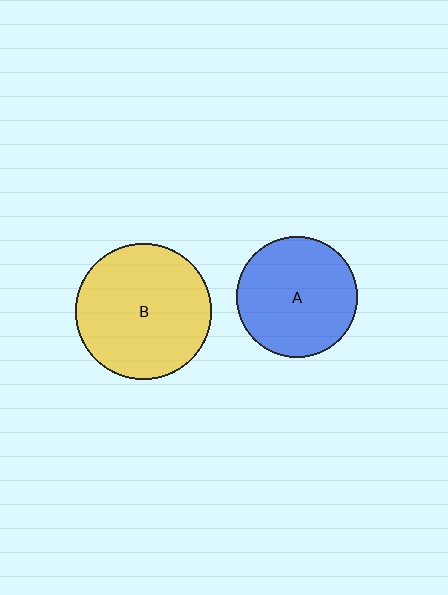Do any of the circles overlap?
No, none of the circles overlap.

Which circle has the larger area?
Circle B (yellow).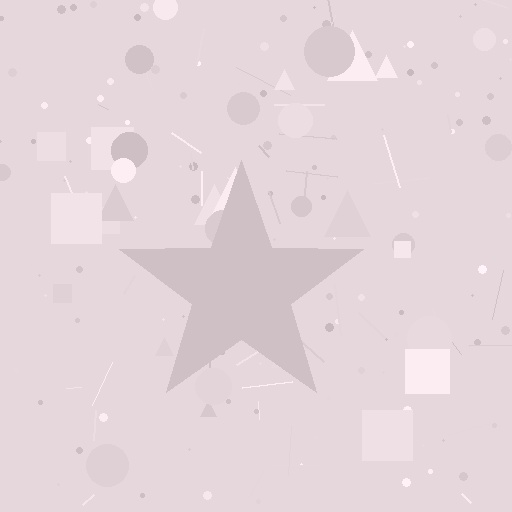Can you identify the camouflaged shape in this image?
The camouflaged shape is a star.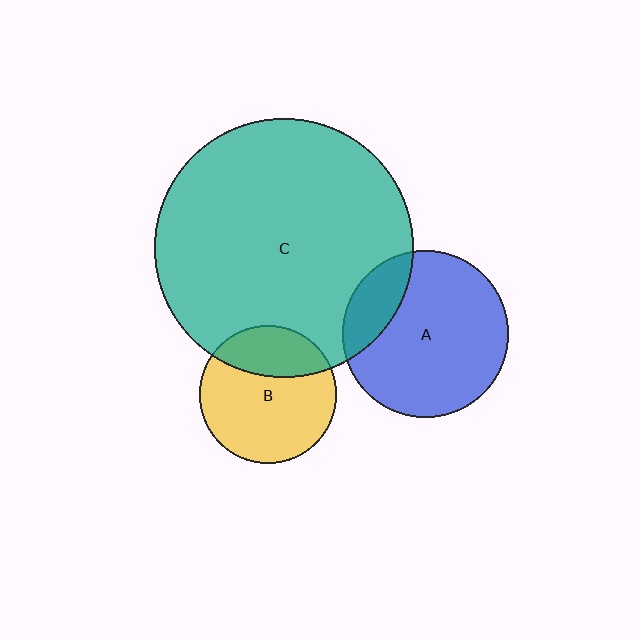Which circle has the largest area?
Circle C (teal).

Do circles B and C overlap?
Yes.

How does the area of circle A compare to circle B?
Approximately 1.5 times.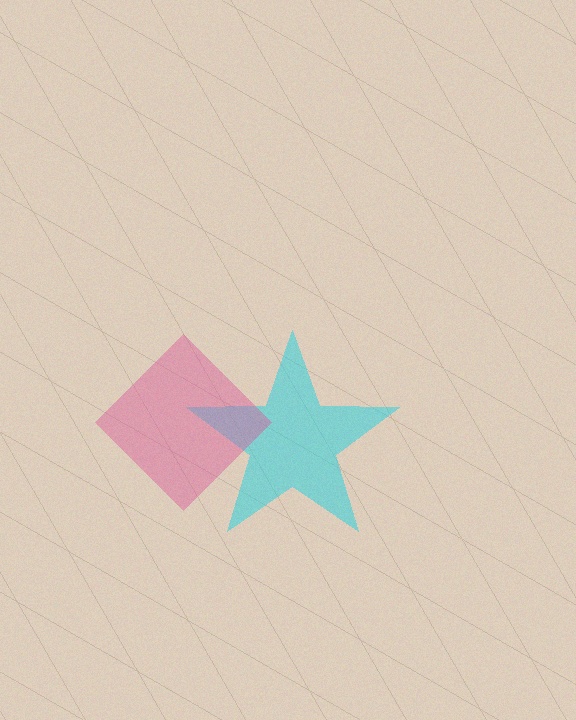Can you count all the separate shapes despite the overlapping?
Yes, there are 2 separate shapes.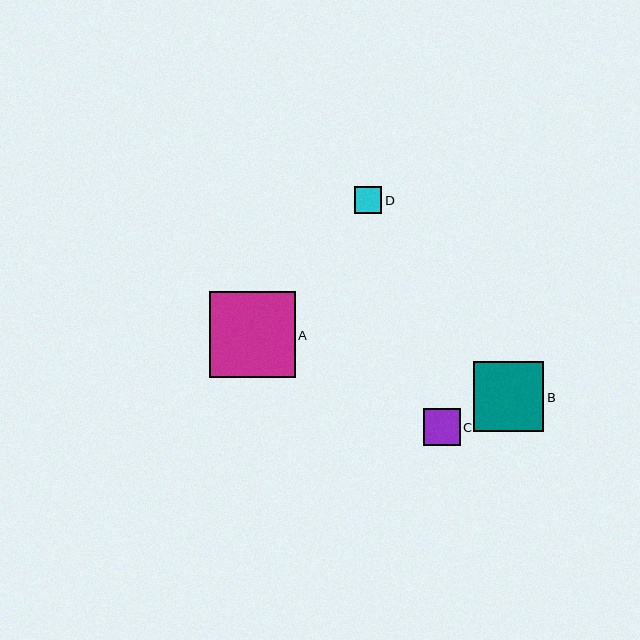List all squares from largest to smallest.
From largest to smallest: A, B, C, D.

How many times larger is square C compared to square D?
Square C is approximately 1.4 times the size of square D.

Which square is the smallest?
Square D is the smallest with a size of approximately 27 pixels.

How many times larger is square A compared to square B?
Square A is approximately 1.2 times the size of square B.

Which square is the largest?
Square A is the largest with a size of approximately 86 pixels.